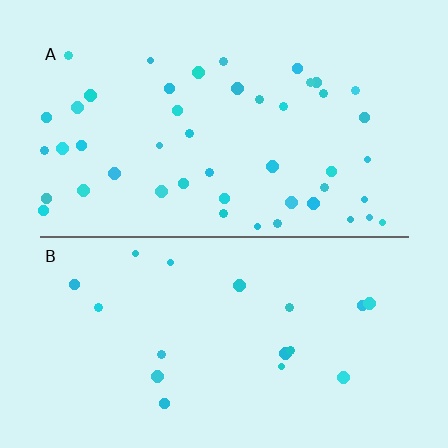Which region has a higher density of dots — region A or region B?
A (the top).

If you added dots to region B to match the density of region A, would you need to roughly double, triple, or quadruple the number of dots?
Approximately triple.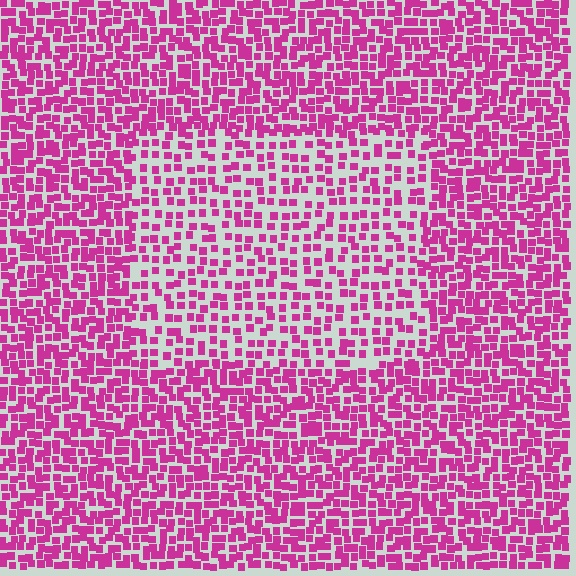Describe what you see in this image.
The image contains small magenta elements arranged at two different densities. A rectangle-shaped region is visible where the elements are less densely packed than the surrounding area.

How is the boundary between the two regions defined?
The boundary is defined by a change in element density (approximately 1.7x ratio). All elements are the same color, size, and shape.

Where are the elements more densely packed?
The elements are more densely packed outside the rectangle boundary.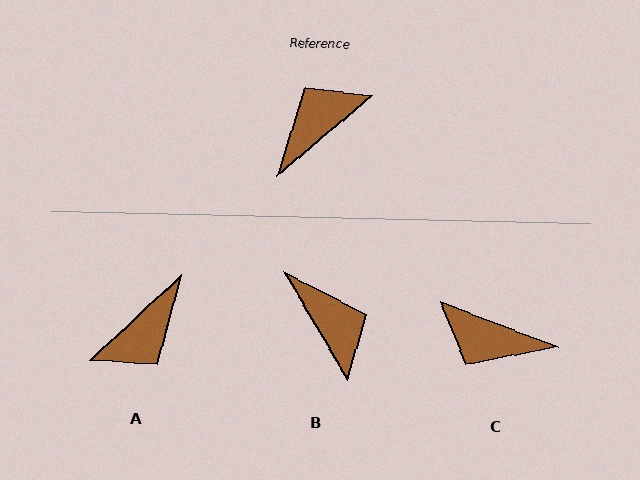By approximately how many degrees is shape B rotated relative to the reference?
Approximately 100 degrees clockwise.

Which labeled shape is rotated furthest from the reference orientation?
A, about 177 degrees away.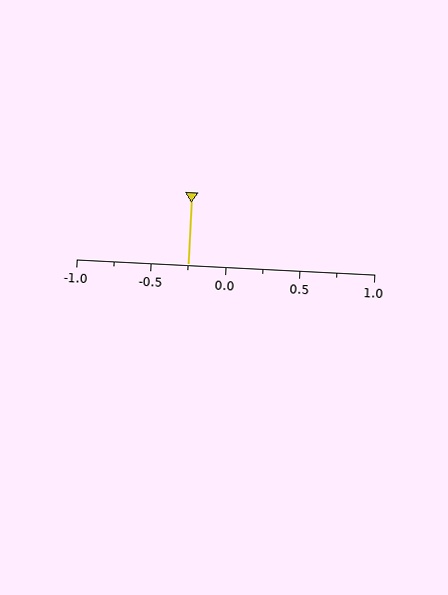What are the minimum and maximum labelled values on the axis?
The axis runs from -1.0 to 1.0.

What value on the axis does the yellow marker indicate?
The marker indicates approximately -0.25.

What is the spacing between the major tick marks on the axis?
The major ticks are spaced 0.5 apart.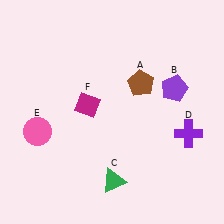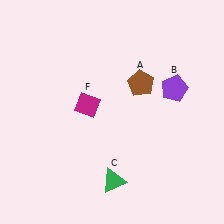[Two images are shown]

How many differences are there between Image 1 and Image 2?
There are 2 differences between the two images.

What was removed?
The pink circle (E), the purple cross (D) were removed in Image 2.